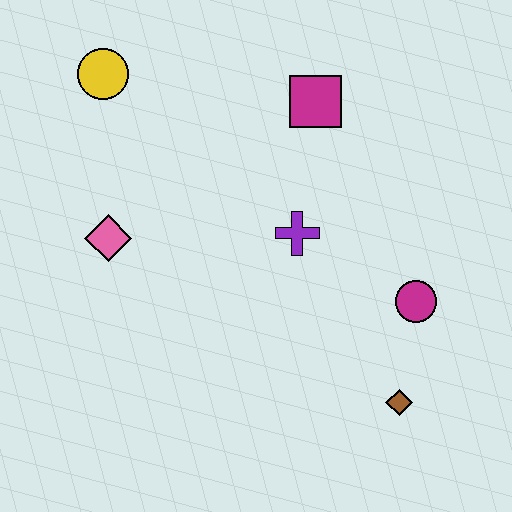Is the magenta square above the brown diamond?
Yes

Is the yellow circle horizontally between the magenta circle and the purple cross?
No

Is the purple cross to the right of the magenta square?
No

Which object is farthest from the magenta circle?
The yellow circle is farthest from the magenta circle.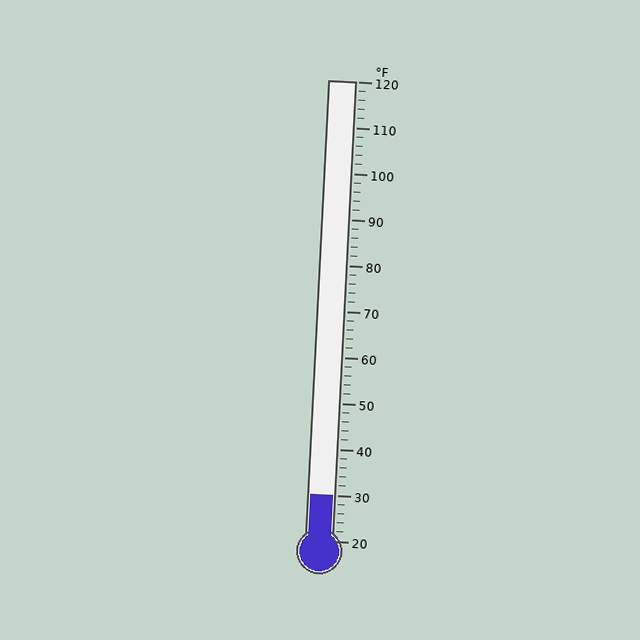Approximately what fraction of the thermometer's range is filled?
The thermometer is filled to approximately 10% of its range.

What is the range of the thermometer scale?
The thermometer scale ranges from 20°F to 120°F.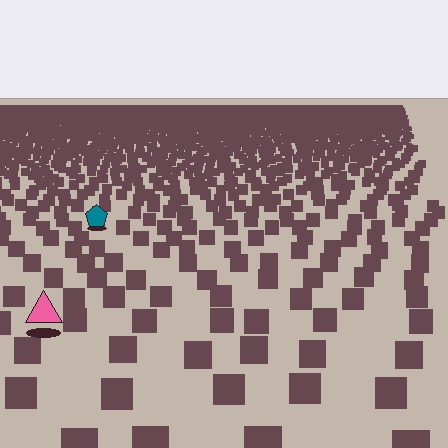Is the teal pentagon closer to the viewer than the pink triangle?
No. The pink triangle is closer — you can tell from the texture gradient: the ground texture is coarser near it.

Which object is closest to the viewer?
The pink triangle is closest. The texture marks near it are larger and more spread out.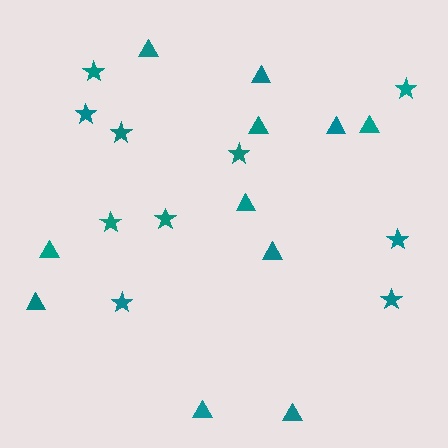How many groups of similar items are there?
There are 2 groups: one group of stars (10) and one group of triangles (11).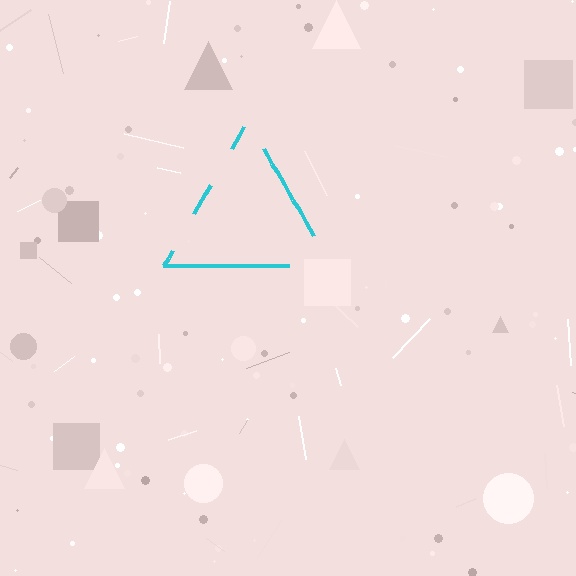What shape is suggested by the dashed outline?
The dashed outline suggests a triangle.